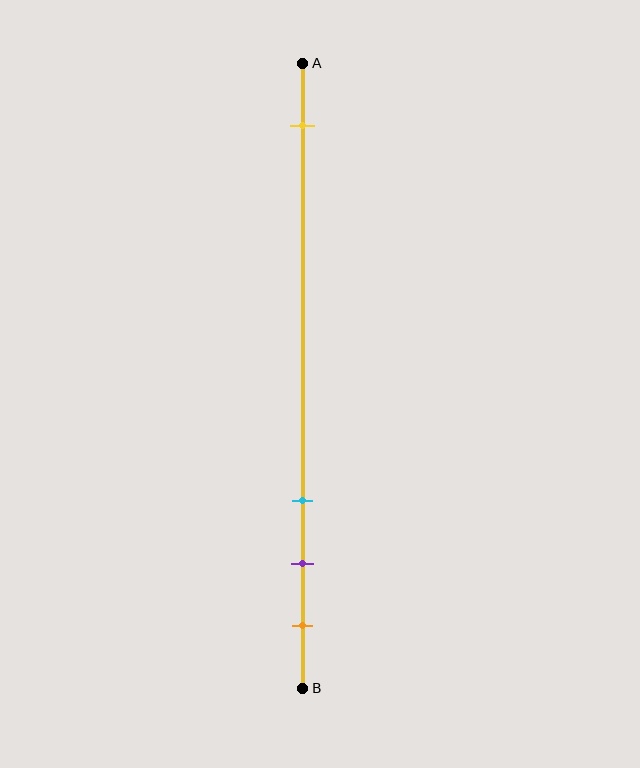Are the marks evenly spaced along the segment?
No, the marks are not evenly spaced.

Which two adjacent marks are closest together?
The purple and orange marks are the closest adjacent pair.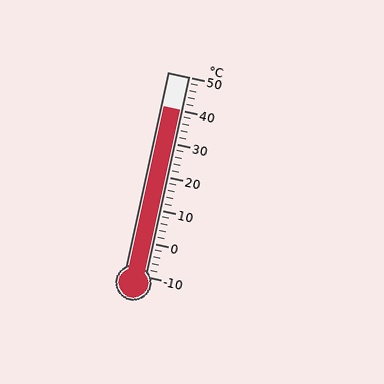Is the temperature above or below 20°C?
The temperature is above 20°C.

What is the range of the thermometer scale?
The thermometer scale ranges from -10°C to 50°C.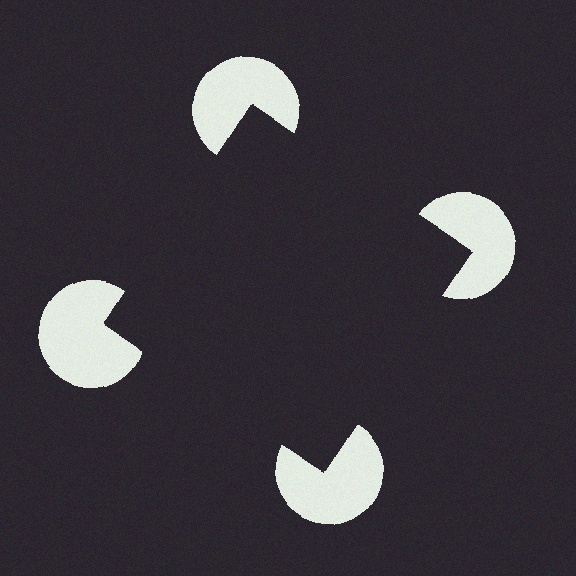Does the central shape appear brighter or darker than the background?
It typically appears slightly darker than the background, even though no actual brightness change is drawn.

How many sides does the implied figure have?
4 sides.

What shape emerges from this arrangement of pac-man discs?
An illusory square — its edges are inferred from the aligned wedge cuts in the pac-man discs, not physically drawn.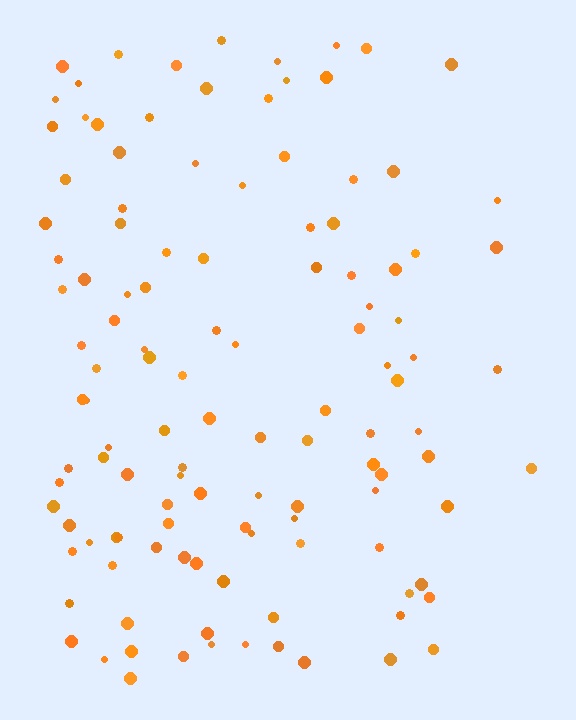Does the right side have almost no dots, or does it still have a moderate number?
Still a moderate number, just noticeably fewer than the left.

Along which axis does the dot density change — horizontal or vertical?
Horizontal.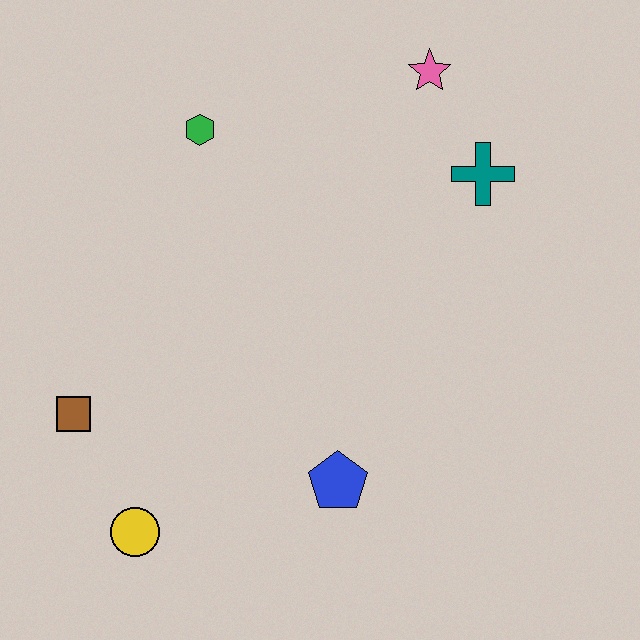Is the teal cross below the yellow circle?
No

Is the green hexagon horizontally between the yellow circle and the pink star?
Yes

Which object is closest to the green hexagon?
The pink star is closest to the green hexagon.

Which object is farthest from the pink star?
The yellow circle is farthest from the pink star.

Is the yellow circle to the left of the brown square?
No